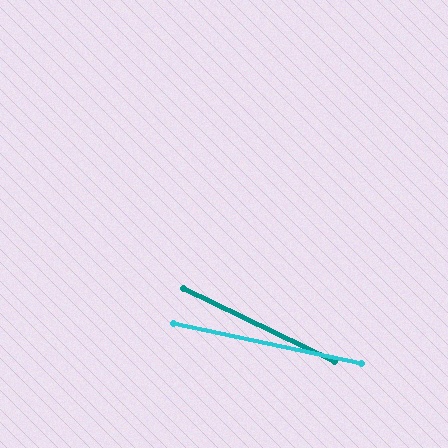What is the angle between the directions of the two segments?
Approximately 14 degrees.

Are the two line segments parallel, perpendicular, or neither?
Neither parallel nor perpendicular — they differ by about 14°.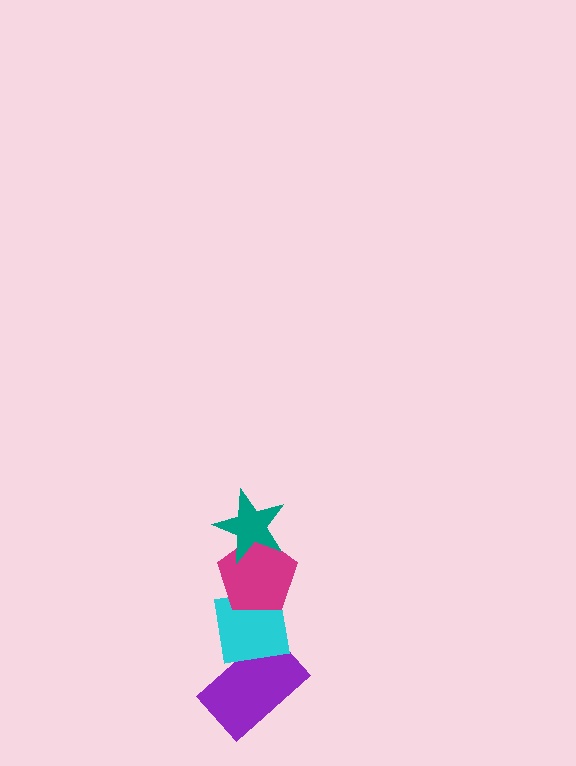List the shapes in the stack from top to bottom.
From top to bottom: the teal star, the magenta pentagon, the cyan square, the purple rectangle.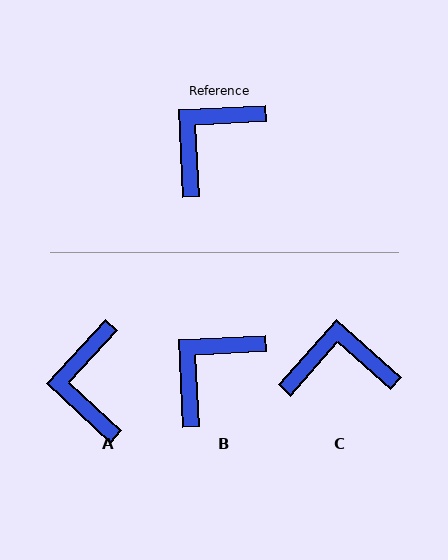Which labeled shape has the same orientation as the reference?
B.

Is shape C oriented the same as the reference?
No, it is off by about 44 degrees.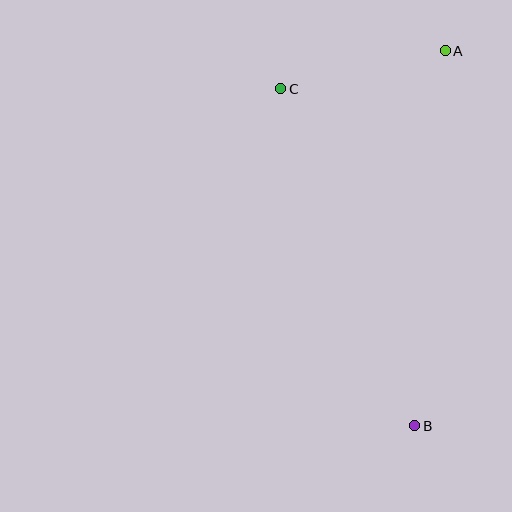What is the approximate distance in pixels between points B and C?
The distance between B and C is approximately 363 pixels.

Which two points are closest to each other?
Points A and C are closest to each other.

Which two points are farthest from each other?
Points A and B are farthest from each other.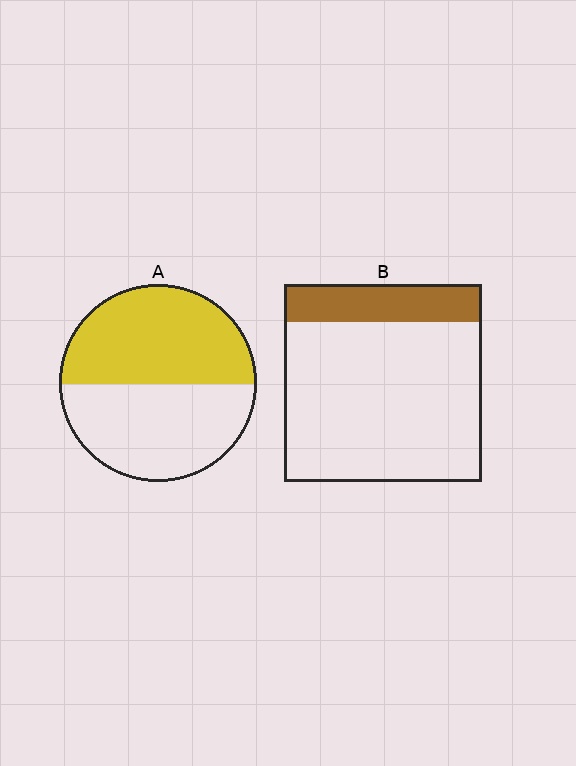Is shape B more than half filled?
No.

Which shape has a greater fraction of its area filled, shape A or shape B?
Shape A.